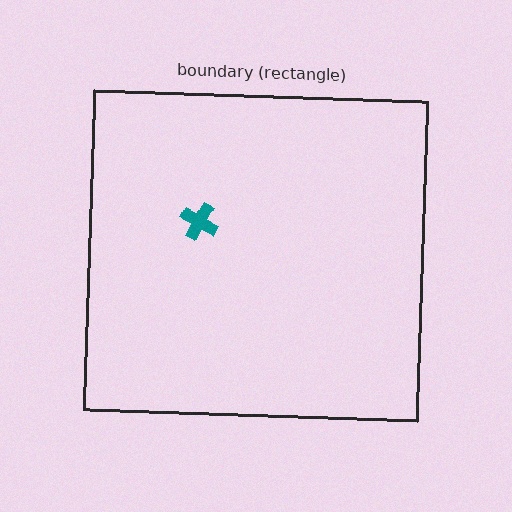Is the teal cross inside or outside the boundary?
Inside.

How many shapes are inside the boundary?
1 inside, 0 outside.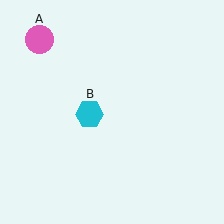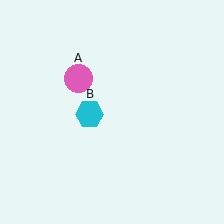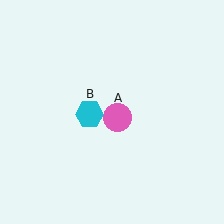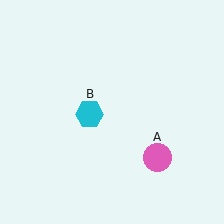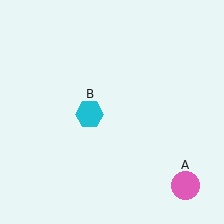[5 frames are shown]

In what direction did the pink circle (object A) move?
The pink circle (object A) moved down and to the right.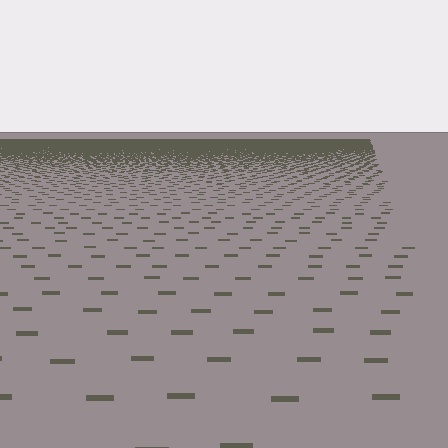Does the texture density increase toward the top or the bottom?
Density increases toward the top.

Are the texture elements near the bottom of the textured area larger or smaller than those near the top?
Larger. Near the bottom, elements are closer to the viewer and appear at a bigger on-screen size.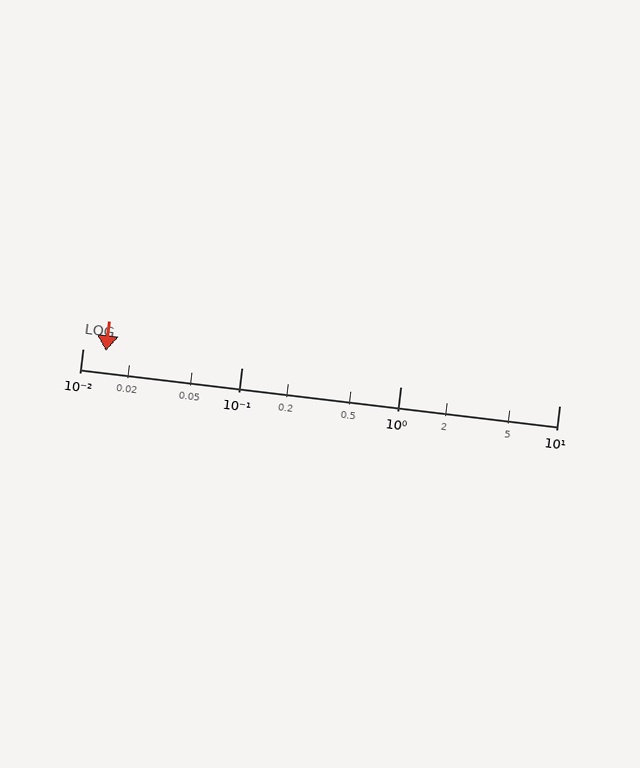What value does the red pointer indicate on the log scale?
The pointer indicates approximately 0.014.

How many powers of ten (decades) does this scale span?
The scale spans 3 decades, from 0.01 to 10.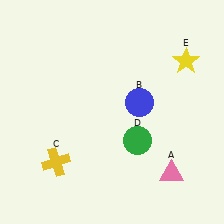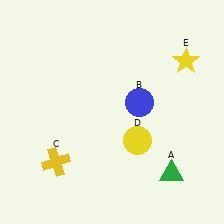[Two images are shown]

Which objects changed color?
A changed from pink to green. D changed from green to yellow.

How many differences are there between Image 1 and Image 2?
There are 2 differences between the two images.